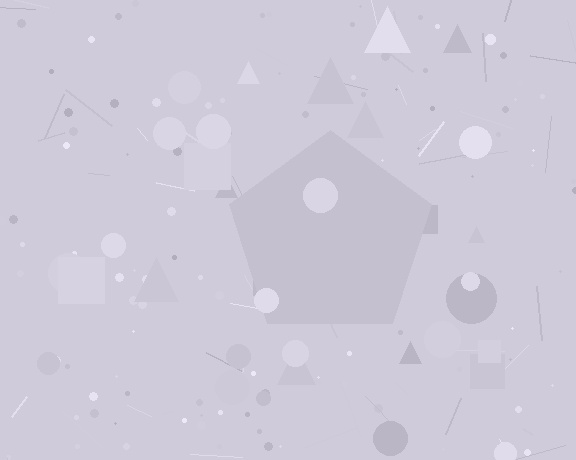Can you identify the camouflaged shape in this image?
The camouflaged shape is a pentagon.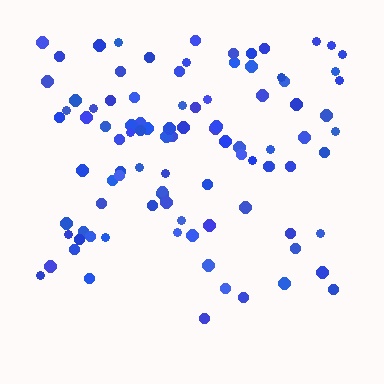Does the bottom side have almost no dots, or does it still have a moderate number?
Still a moderate number, just noticeably fewer than the top.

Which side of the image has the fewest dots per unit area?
The bottom.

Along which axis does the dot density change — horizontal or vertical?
Vertical.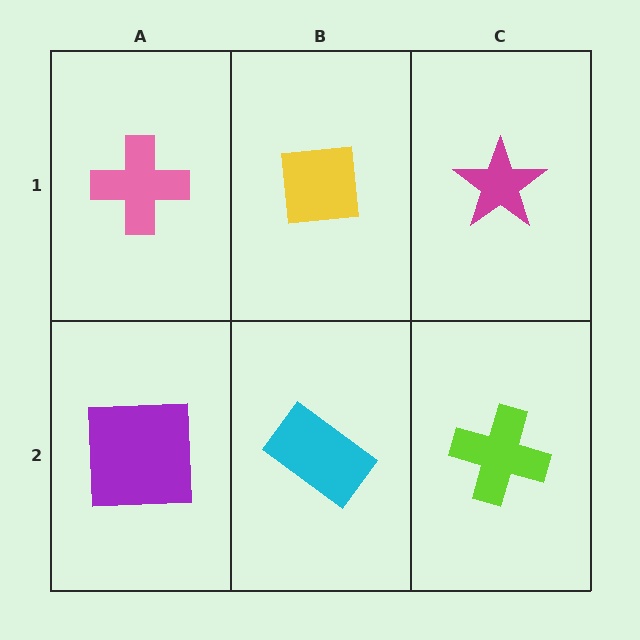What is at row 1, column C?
A magenta star.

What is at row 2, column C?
A lime cross.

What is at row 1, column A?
A pink cross.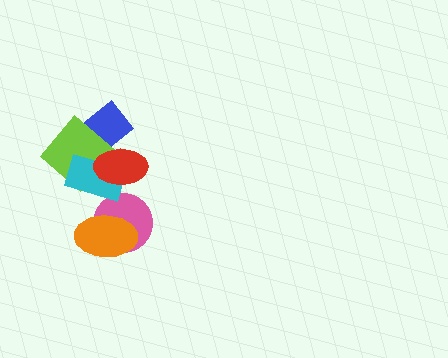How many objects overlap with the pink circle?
1 object overlaps with the pink circle.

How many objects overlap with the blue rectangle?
3 objects overlap with the blue rectangle.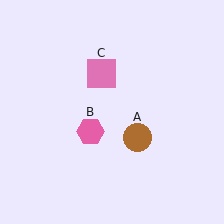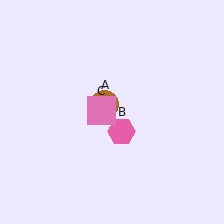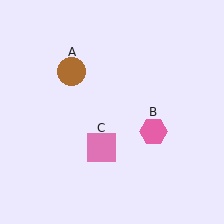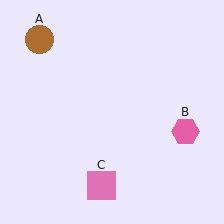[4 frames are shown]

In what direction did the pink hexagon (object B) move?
The pink hexagon (object B) moved right.